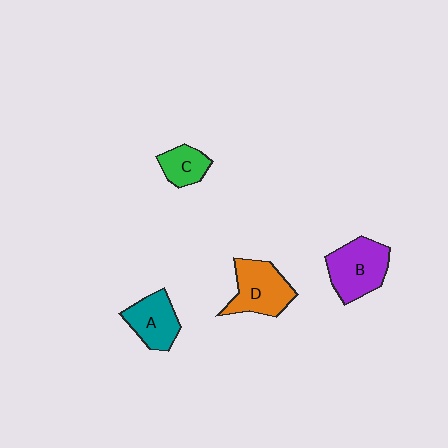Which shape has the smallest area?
Shape C (green).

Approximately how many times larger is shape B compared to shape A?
Approximately 1.3 times.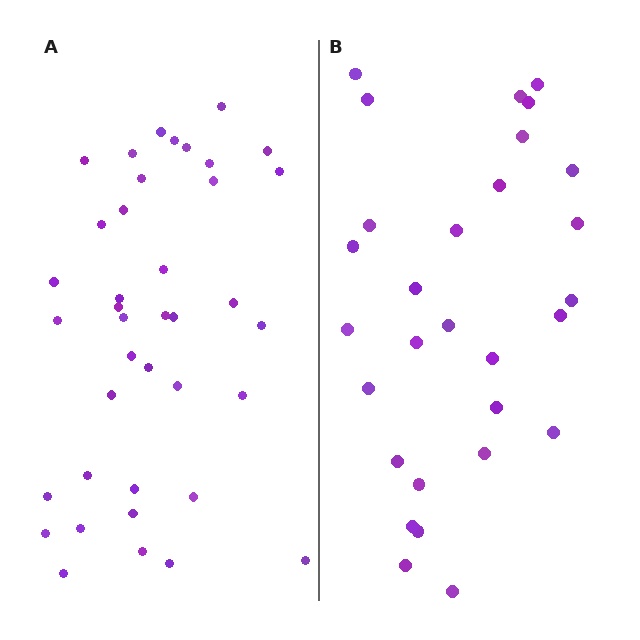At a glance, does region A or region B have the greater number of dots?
Region A (the left region) has more dots.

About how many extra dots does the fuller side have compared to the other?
Region A has roughly 10 or so more dots than region B.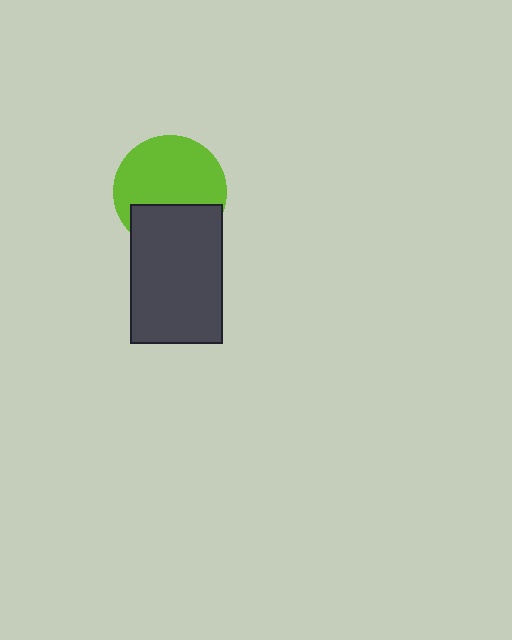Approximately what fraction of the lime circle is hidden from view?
Roughly 34% of the lime circle is hidden behind the dark gray rectangle.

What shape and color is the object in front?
The object in front is a dark gray rectangle.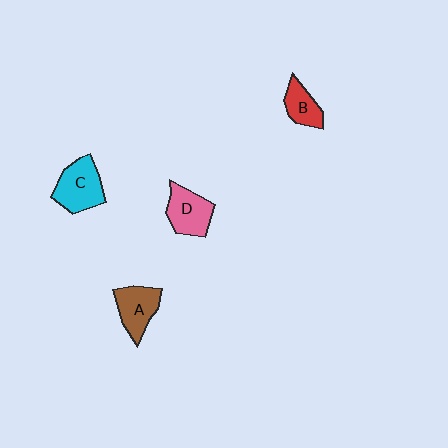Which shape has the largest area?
Shape C (cyan).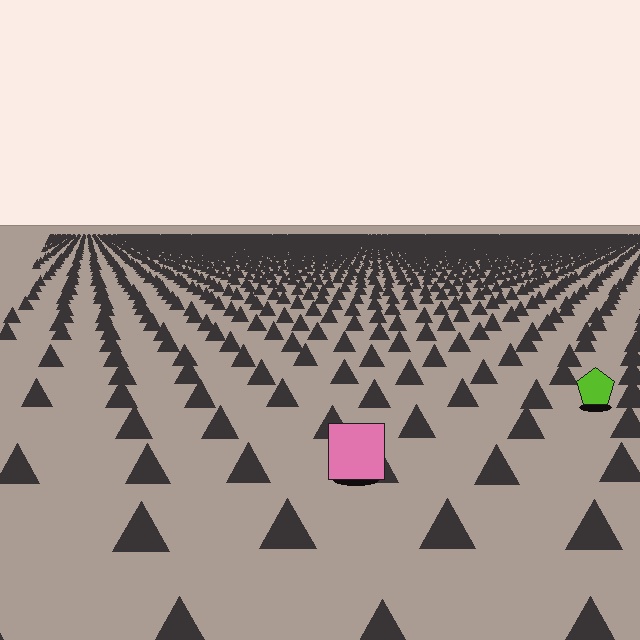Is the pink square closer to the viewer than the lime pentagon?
Yes. The pink square is closer — you can tell from the texture gradient: the ground texture is coarser near it.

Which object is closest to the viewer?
The pink square is closest. The texture marks near it are larger and more spread out.